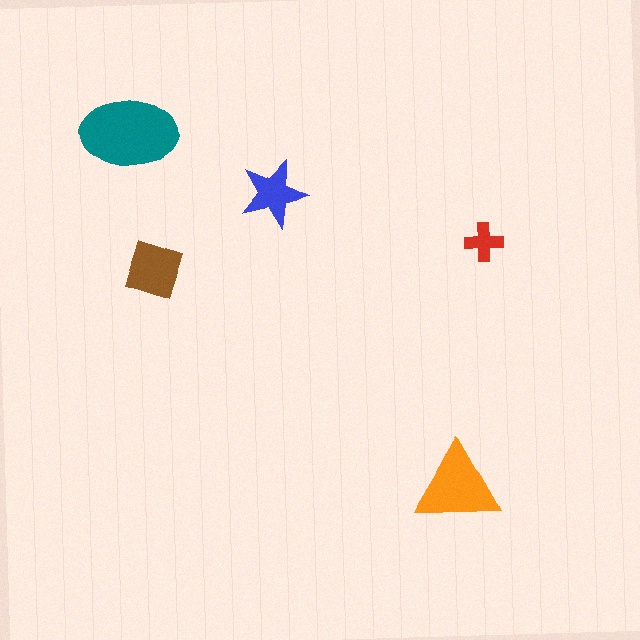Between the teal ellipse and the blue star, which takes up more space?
The teal ellipse.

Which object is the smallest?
The red cross.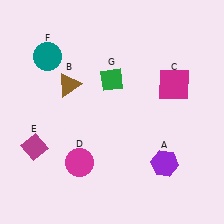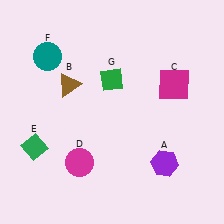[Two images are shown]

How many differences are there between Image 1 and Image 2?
There is 1 difference between the two images.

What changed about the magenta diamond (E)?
In Image 1, E is magenta. In Image 2, it changed to green.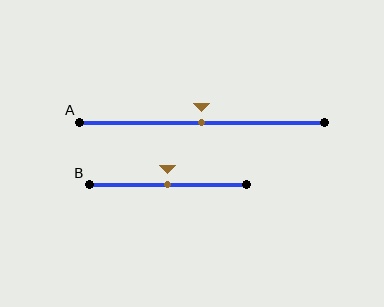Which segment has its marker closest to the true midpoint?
Segment A has its marker closest to the true midpoint.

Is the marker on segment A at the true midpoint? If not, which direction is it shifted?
Yes, the marker on segment A is at the true midpoint.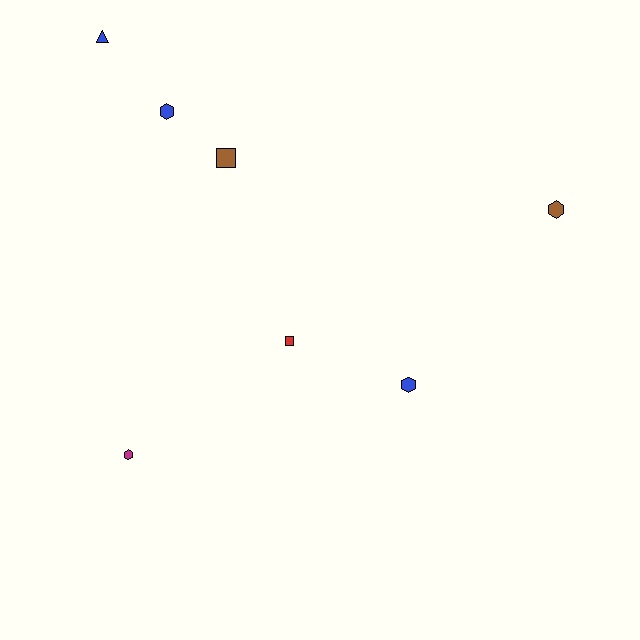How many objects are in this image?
There are 7 objects.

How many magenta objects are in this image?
There is 1 magenta object.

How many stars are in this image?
There are no stars.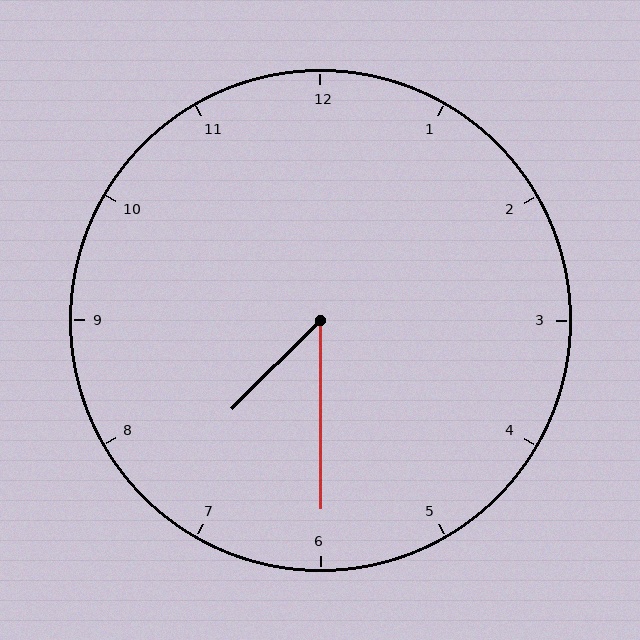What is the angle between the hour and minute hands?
Approximately 45 degrees.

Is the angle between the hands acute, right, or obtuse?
It is acute.